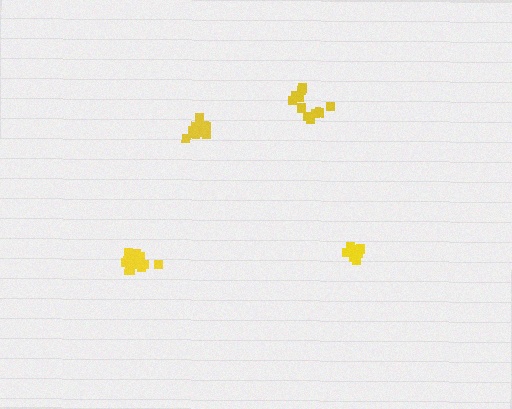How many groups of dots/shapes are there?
There are 4 groups.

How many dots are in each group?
Group 1: 11 dots, Group 2: 11 dots, Group 3: 14 dots, Group 4: 9 dots (45 total).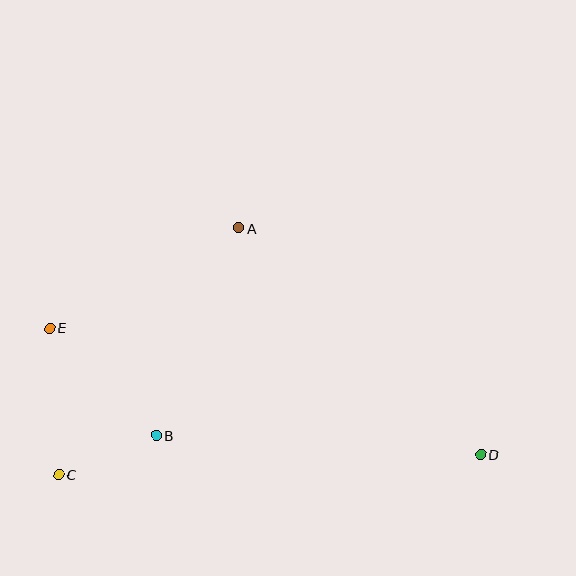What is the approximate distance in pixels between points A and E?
The distance between A and E is approximately 214 pixels.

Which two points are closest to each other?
Points B and C are closest to each other.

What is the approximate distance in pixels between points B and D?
The distance between B and D is approximately 325 pixels.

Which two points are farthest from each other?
Points D and E are farthest from each other.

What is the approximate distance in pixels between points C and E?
The distance between C and E is approximately 147 pixels.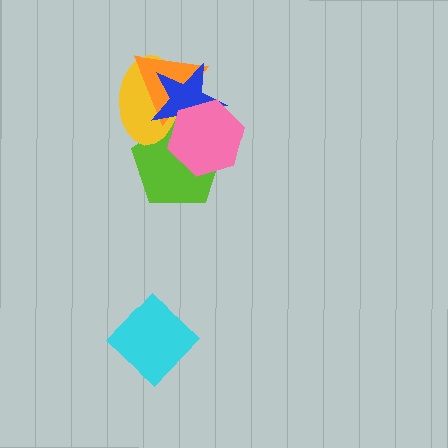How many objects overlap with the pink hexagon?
4 objects overlap with the pink hexagon.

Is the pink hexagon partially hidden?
No, no other shape covers it.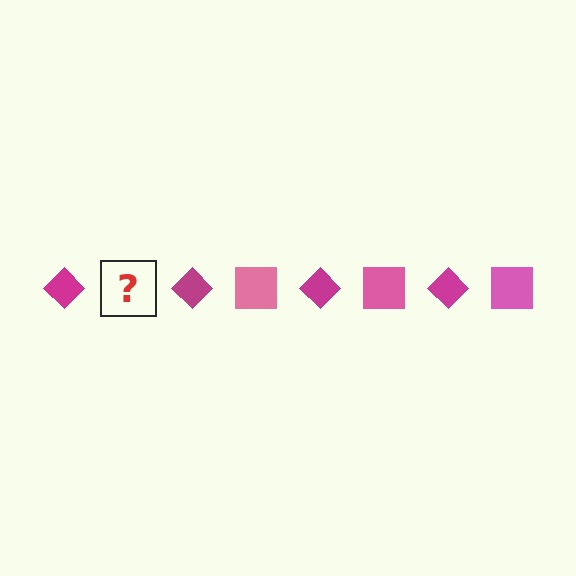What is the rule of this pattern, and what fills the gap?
The rule is that the pattern alternates between magenta diamond and pink square. The gap should be filled with a pink square.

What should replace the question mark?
The question mark should be replaced with a pink square.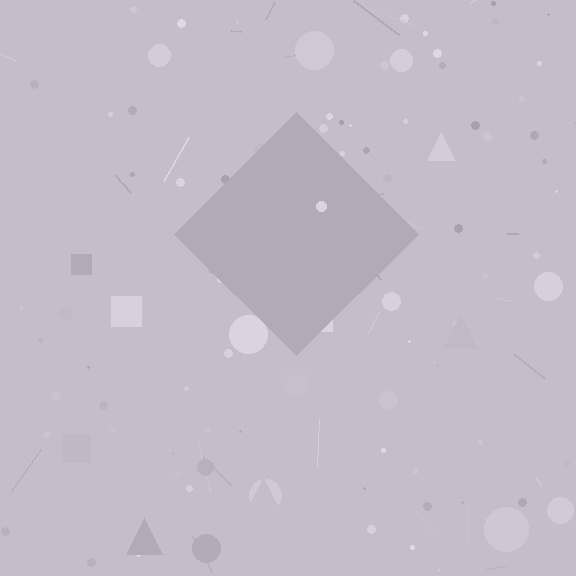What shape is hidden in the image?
A diamond is hidden in the image.